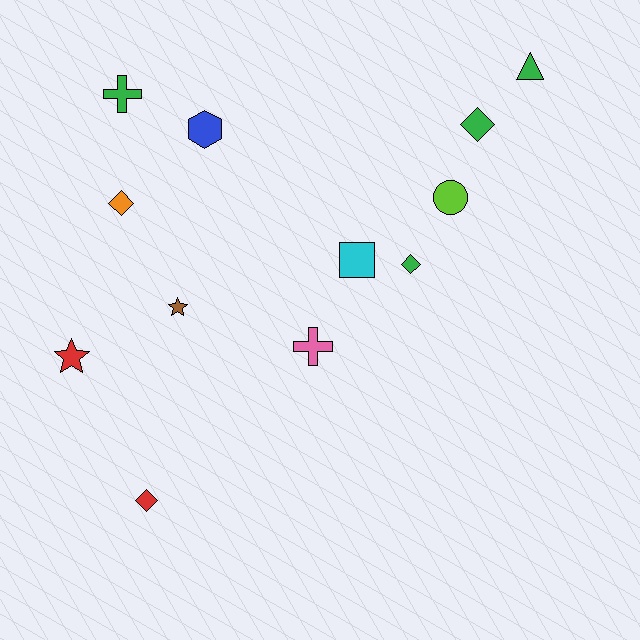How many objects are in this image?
There are 12 objects.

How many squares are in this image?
There is 1 square.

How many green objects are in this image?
There are 4 green objects.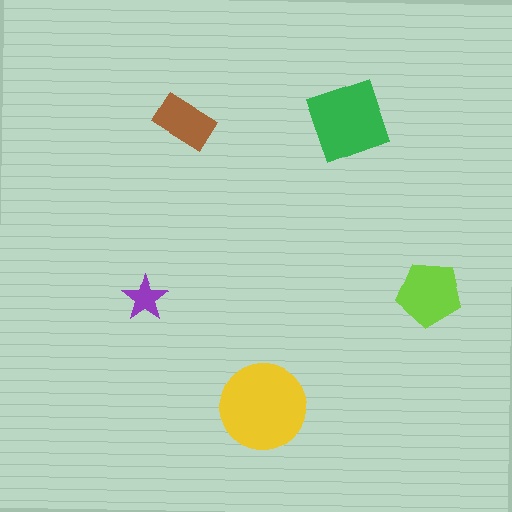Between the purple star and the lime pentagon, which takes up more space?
The lime pentagon.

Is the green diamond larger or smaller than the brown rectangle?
Larger.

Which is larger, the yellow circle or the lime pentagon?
The yellow circle.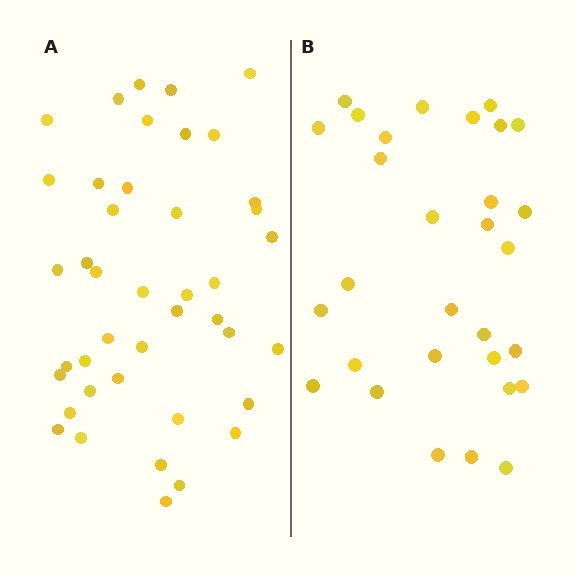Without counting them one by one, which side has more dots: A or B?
Region A (the left region) has more dots.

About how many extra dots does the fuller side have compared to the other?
Region A has roughly 12 or so more dots than region B.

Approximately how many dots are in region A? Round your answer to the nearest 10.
About 40 dots. (The exact count is 42, which rounds to 40.)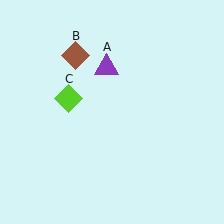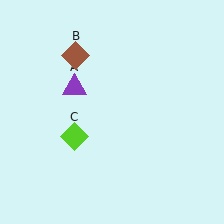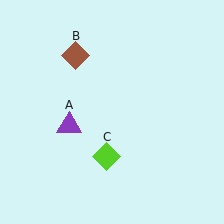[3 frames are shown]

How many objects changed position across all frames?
2 objects changed position: purple triangle (object A), lime diamond (object C).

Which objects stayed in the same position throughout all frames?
Brown diamond (object B) remained stationary.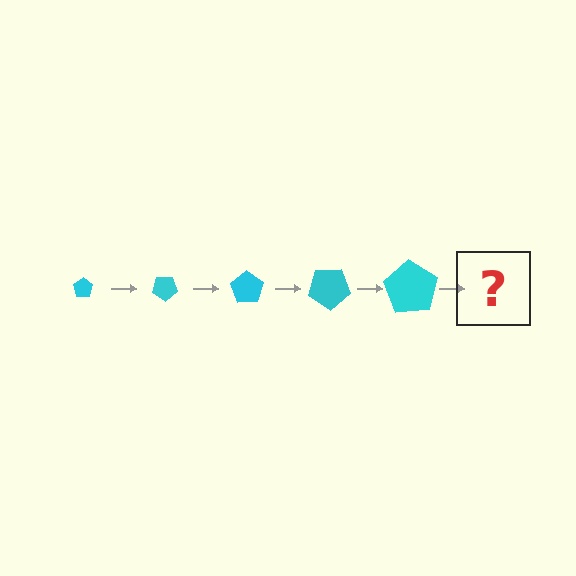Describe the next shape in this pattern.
It should be a pentagon, larger than the previous one and rotated 175 degrees from the start.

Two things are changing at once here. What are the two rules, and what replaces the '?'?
The two rules are that the pentagon grows larger each step and it rotates 35 degrees each step. The '?' should be a pentagon, larger than the previous one and rotated 175 degrees from the start.